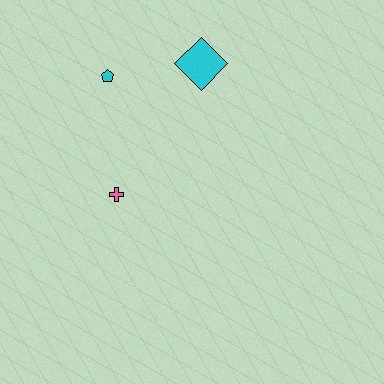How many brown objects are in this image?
There are no brown objects.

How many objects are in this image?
There are 3 objects.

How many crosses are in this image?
There is 1 cross.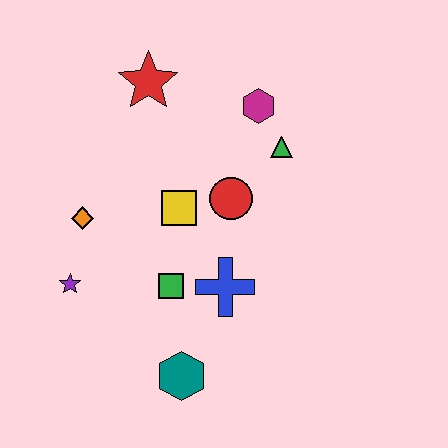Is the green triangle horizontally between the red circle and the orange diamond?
No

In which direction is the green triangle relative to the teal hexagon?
The green triangle is above the teal hexagon.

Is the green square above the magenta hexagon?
No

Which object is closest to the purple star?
The orange diamond is closest to the purple star.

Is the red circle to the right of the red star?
Yes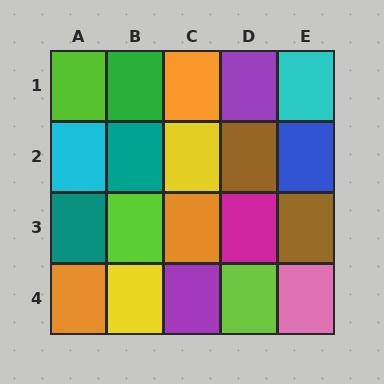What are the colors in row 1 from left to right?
Lime, green, orange, purple, cyan.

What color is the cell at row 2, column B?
Teal.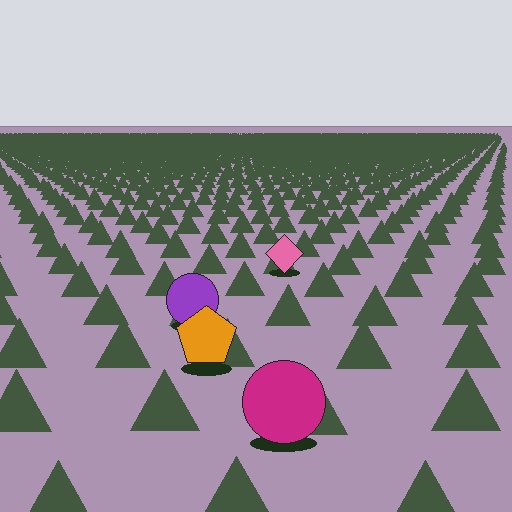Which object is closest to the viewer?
The magenta circle is closest. The texture marks near it are larger and more spread out.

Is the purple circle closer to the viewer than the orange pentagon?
No. The orange pentagon is closer — you can tell from the texture gradient: the ground texture is coarser near it.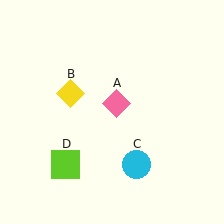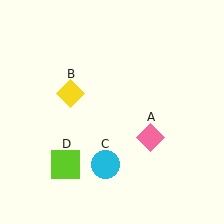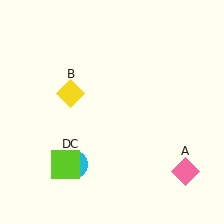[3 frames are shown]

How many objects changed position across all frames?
2 objects changed position: pink diamond (object A), cyan circle (object C).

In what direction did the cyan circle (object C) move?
The cyan circle (object C) moved left.